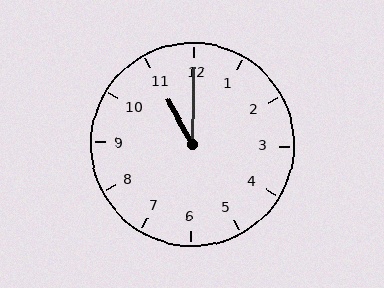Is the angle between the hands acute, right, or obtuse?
It is acute.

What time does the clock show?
11:00.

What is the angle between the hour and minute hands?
Approximately 30 degrees.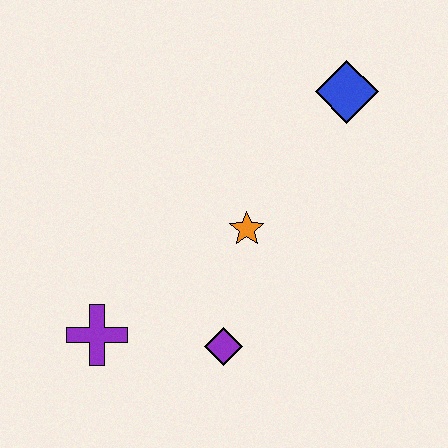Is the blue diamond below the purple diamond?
No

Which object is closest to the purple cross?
The purple diamond is closest to the purple cross.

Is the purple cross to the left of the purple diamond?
Yes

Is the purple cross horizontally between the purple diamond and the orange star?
No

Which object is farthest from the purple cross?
The blue diamond is farthest from the purple cross.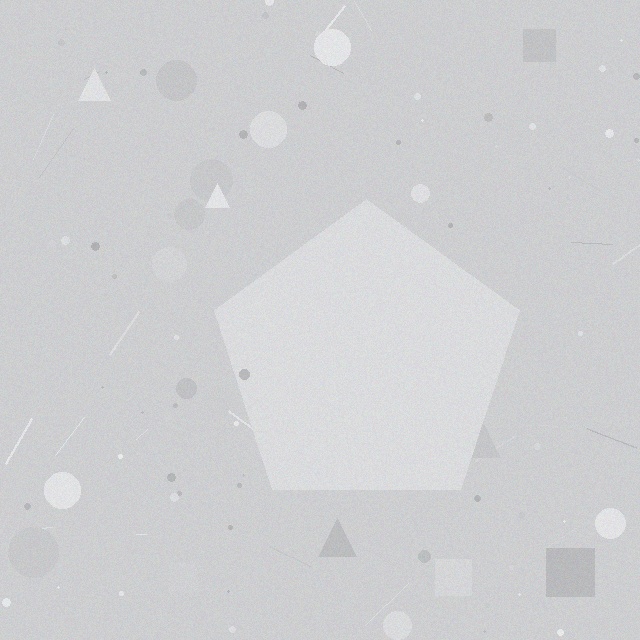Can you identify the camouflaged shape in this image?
The camouflaged shape is a pentagon.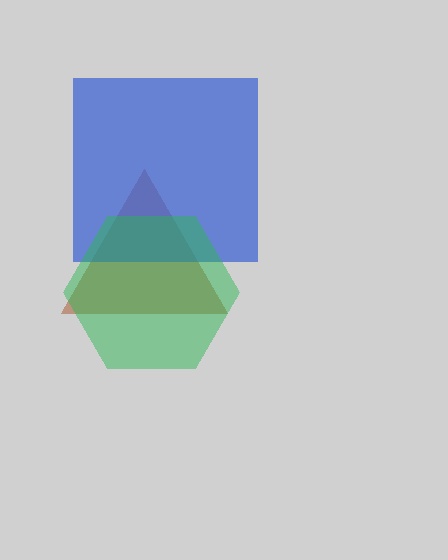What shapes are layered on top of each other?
The layered shapes are: a brown triangle, a blue square, a green hexagon.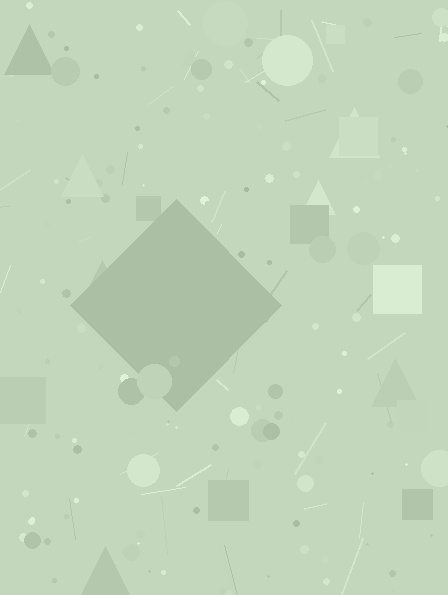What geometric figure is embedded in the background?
A diamond is embedded in the background.